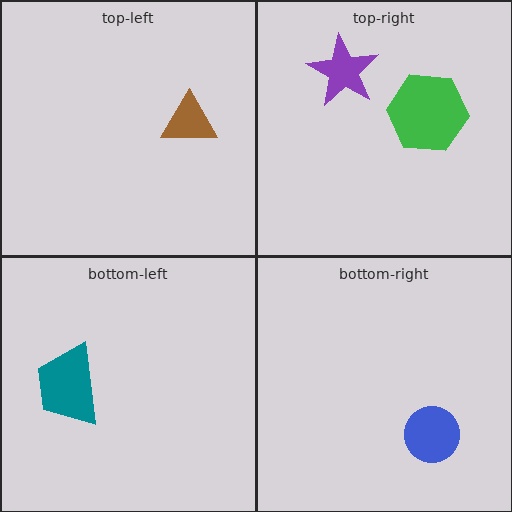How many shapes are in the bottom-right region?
1.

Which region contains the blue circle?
The bottom-right region.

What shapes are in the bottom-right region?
The blue circle.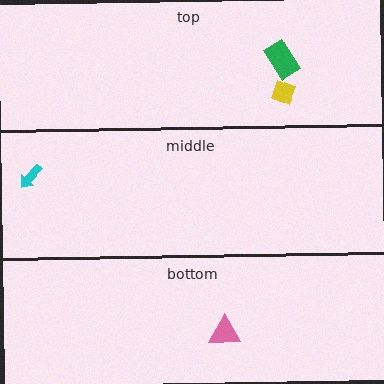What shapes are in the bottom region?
The pink triangle.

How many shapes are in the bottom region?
1.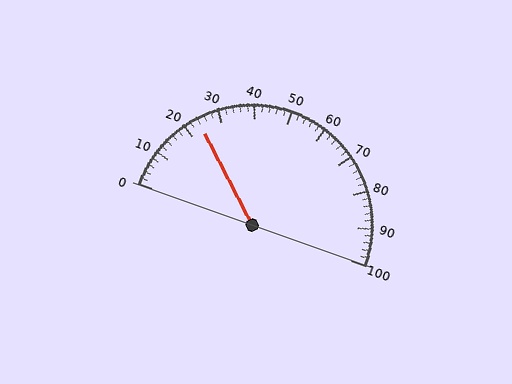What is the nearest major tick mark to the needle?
The nearest major tick mark is 20.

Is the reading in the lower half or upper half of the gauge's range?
The reading is in the lower half of the range (0 to 100).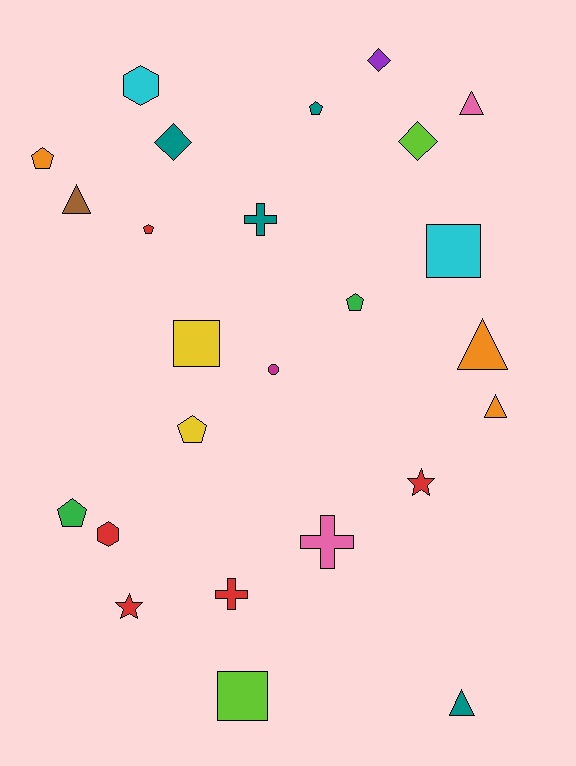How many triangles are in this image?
There are 5 triangles.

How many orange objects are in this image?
There are 3 orange objects.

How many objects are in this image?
There are 25 objects.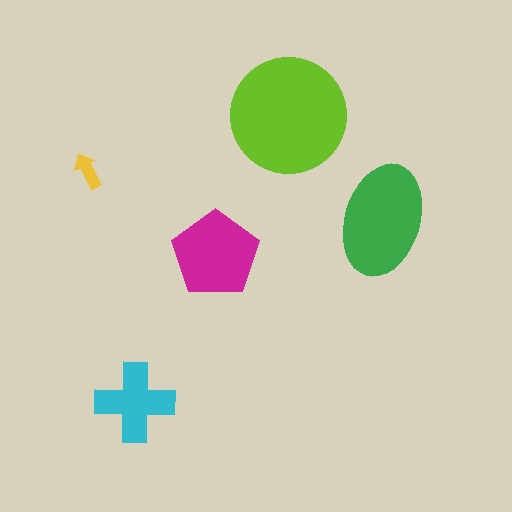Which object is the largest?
The lime circle.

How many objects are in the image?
There are 5 objects in the image.